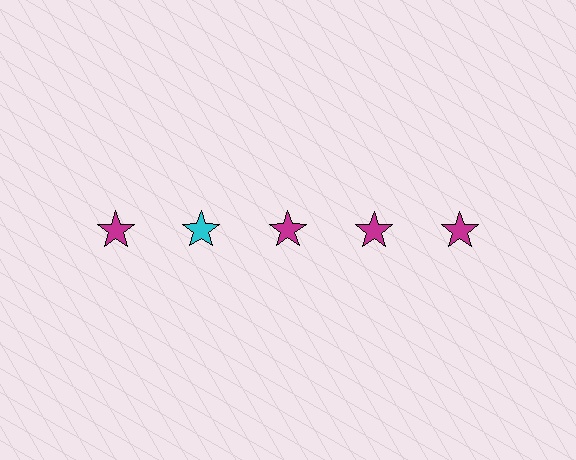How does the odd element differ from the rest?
It has a different color: cyan instead of magenta.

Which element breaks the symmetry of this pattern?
The cyan star in the top row, second from left column breaks the symmetry. All other shapes are magenta stars.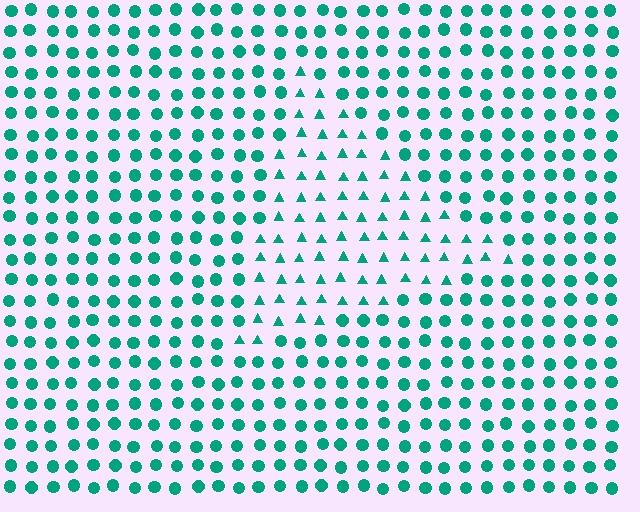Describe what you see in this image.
The image is filled with small teal elements arranged in a uniform grid. A triangle-shaped region contains triangles, while the surrounding area contains circles. The boundary is defined purely by the change in element shape.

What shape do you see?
I see a triangle.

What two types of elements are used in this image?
The image uses triangles inside the triangle region and circles outside it.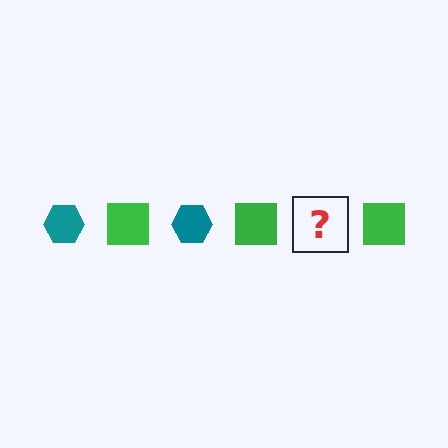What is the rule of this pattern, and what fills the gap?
The rule is that the pattern alternates between teal hexagon and green square. The gap should be filled with a teal hexagon.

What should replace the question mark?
The question mark should be replaced with a teal hexagon.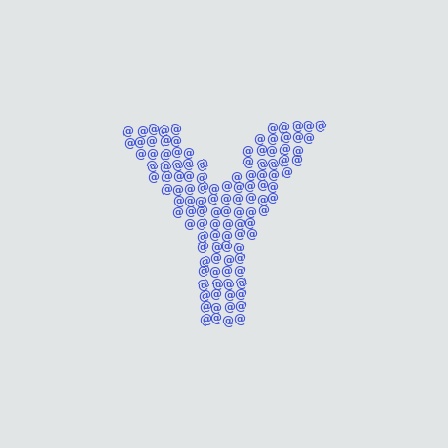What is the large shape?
The large shape is the letter Y.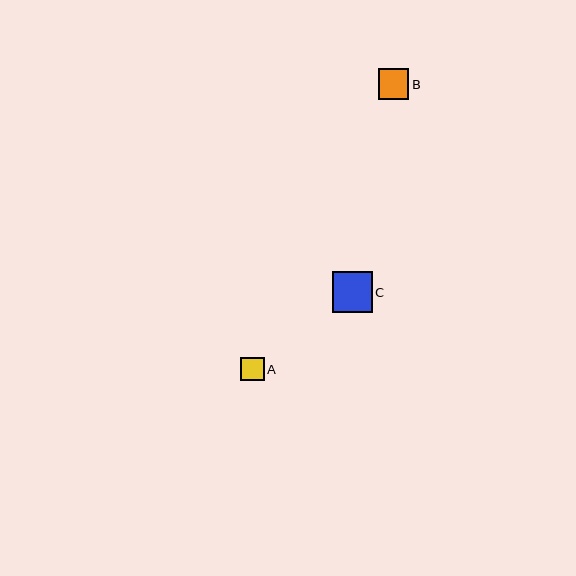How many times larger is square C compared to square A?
Square C is approximately 1.7 times the size of square A.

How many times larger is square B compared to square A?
Square B is approximately 1.3 times the size of square A.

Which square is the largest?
Square C is the largest with a size of approximately 40 pixels.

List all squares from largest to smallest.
From largest to smallest: C, B, A.